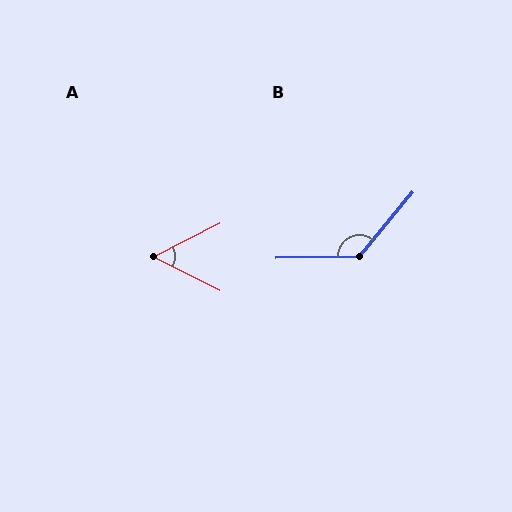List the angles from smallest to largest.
A (53°), B (131°).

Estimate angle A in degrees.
Approximately 53 degrees.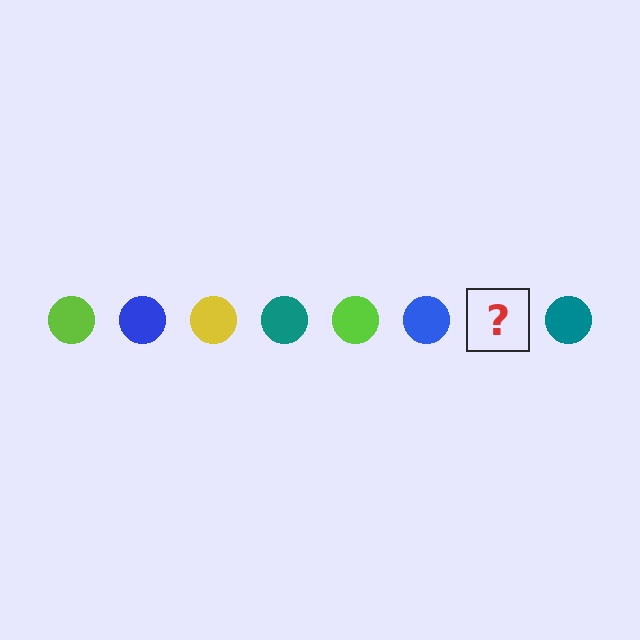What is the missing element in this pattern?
The missing element is a yellow circle.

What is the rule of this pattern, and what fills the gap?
The rule is that the pattern cycles through lime, blue, yellow, teal circles. The gap should be filled with a yellow circle.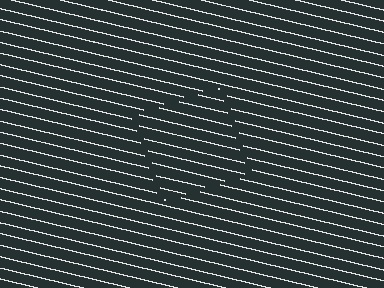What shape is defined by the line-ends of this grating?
An illusory square. The interior of the shape contains the same grating, shifted by half a period — the contour is defined by the phase discontinuity where line-ends from the inner and outer gratings abut.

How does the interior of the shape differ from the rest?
The interior of the shape contains the same grating, shifted by half a period — the contour is defined by the phase discontinuity where line-ends from the inner and outer gratings abut.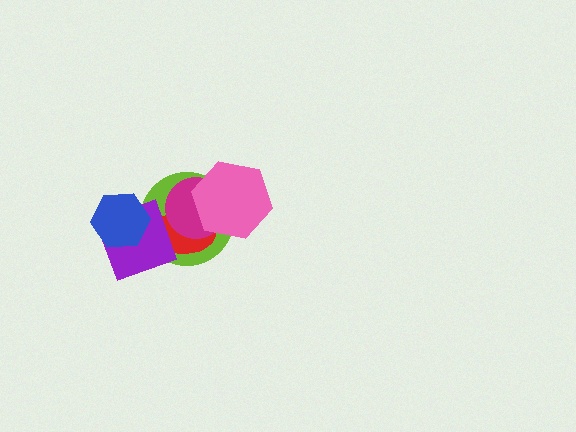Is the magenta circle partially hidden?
Yes, it is partially covered by another shape.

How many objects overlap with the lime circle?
5 objects overlap with the lime circle.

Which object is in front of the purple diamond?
The blue hexagon is in front of the purple diamond.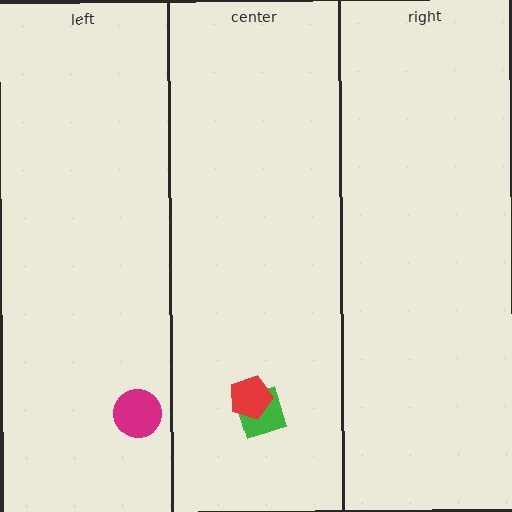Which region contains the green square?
The center region.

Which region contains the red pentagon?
The center region.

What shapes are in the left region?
The magenta circle.